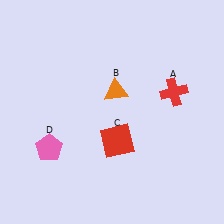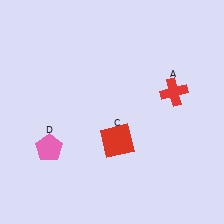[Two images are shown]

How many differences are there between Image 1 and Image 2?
There is 1 difference between the two images.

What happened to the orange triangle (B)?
The orange triangle (B) was removed in Image 2. It was in the top-right area of Image 1.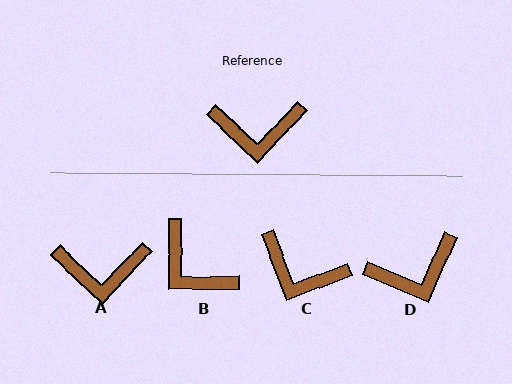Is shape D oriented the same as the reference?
No, it is off by about 20 degrees.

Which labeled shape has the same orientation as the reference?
A.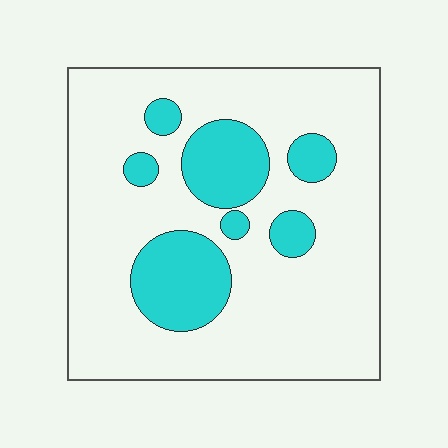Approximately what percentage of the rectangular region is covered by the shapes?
Approximately 20%.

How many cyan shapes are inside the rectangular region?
7.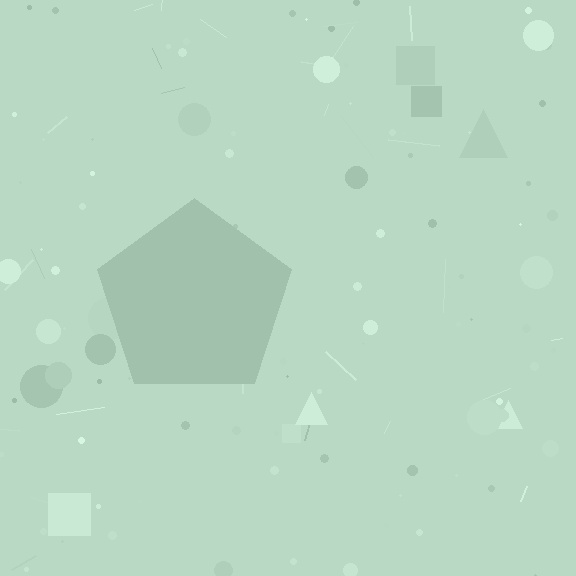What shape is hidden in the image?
A pentagon is hidden in the image.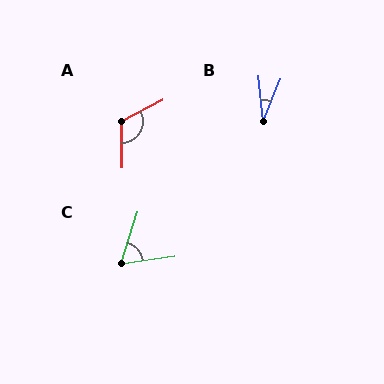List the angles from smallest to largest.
B (28°), C (64°), A (117°).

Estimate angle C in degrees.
Approximately 64 degrees.